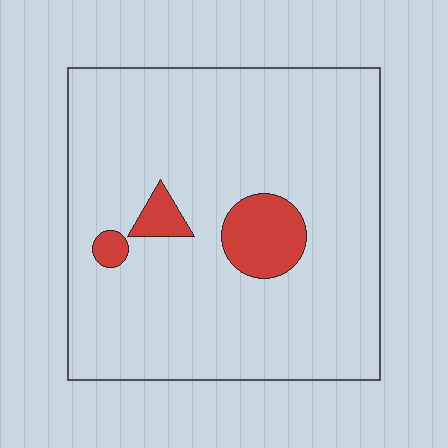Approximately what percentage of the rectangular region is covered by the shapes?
Approximately 10%.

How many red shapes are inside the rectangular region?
3.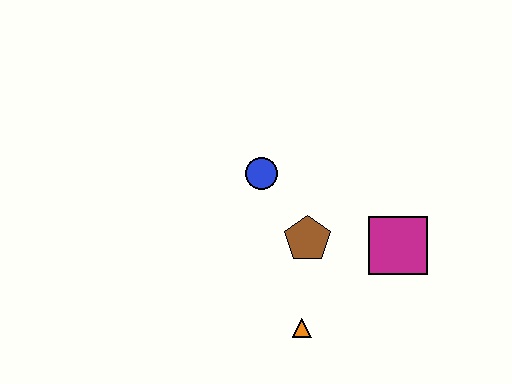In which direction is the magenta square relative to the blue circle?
The magenta square is to the right of the blue circle.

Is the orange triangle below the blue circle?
Yes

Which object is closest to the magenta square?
The brown pentagon is closest to the magenta square.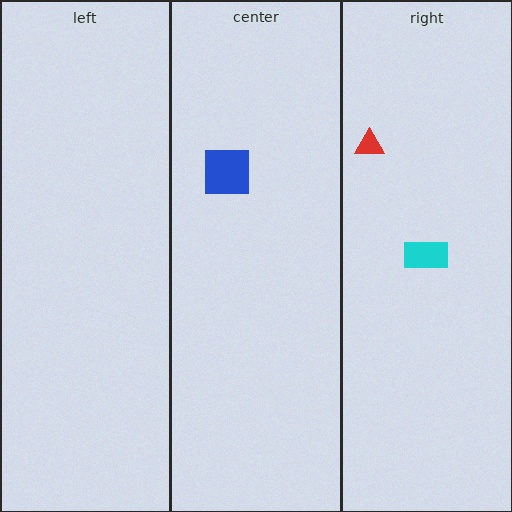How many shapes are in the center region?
1.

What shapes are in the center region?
The blue square.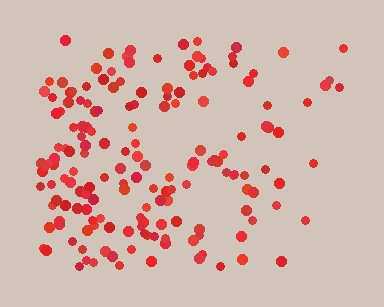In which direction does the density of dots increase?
From right to left, with the left side densest.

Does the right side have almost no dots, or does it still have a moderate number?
Still a moderate number, just noticeably fewer than the left.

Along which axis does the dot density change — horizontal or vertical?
Horizontal.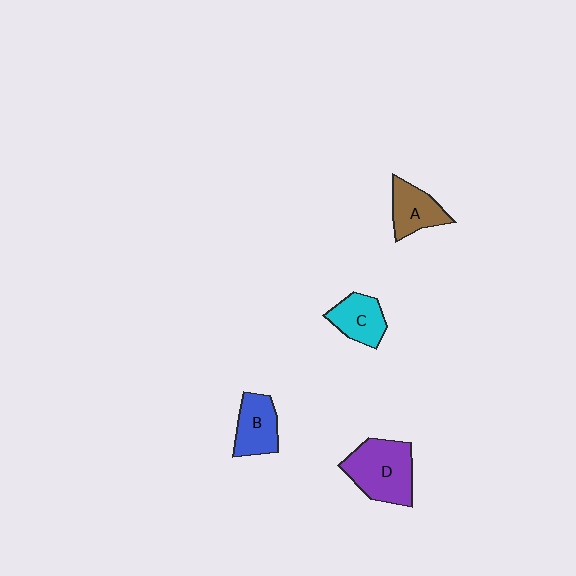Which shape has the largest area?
Shape D (purple).